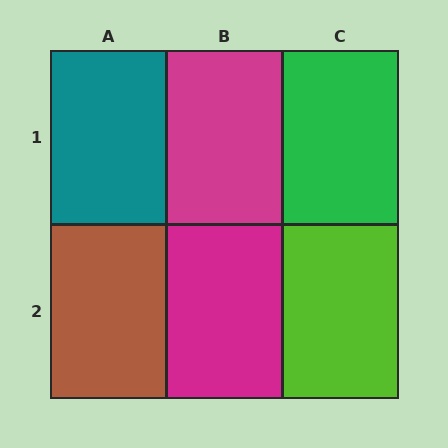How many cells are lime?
1 cell is lime.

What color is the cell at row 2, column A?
Brown.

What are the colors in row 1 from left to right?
Teal, magenta, green.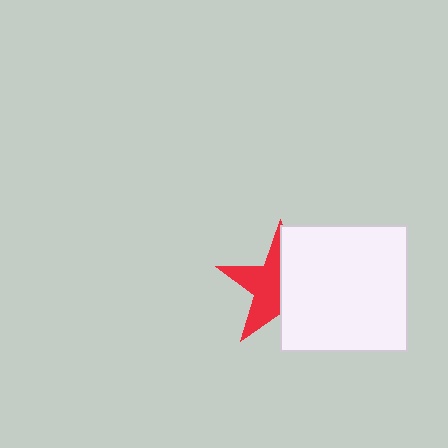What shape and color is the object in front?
The object in front is a white square.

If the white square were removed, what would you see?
You would see the complete red star.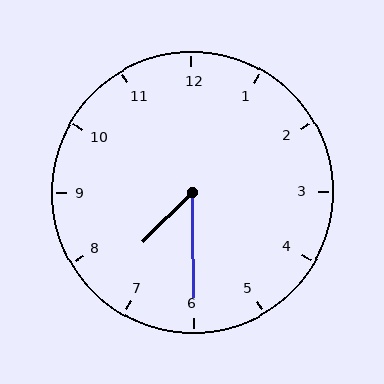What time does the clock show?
7:30.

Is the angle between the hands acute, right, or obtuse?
It is acute.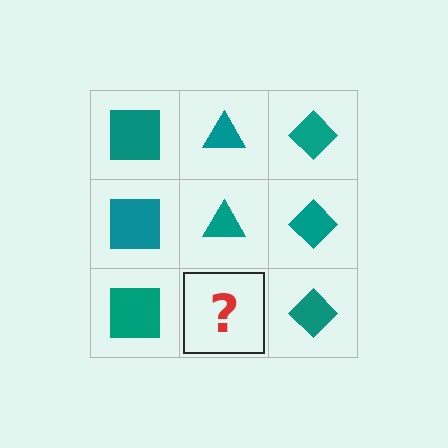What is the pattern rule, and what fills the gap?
The rule is that each column has a consistent shape. The gap should be filled with a teal triangle.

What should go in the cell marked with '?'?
The missing cell should contain a teal triangle.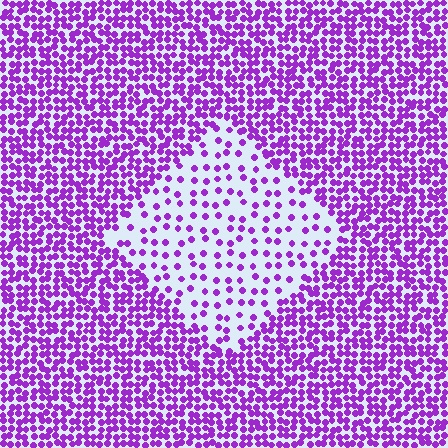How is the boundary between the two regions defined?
The boundary is defined by a change in element density (approximately 2.8x ratio). All elements are the same color, size, and shape.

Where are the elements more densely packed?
The elements are more densely packed outside the diamond boundary.